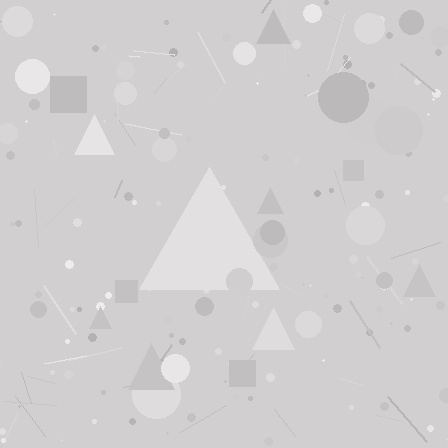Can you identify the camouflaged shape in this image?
The camouflaged shape is a triangle.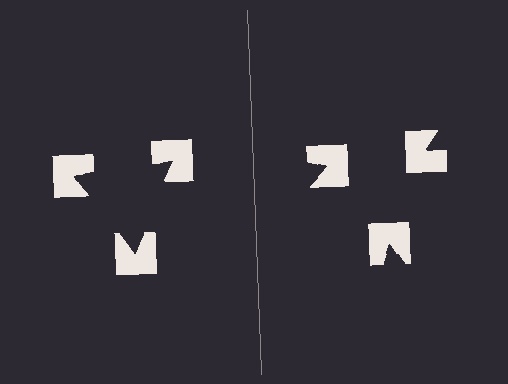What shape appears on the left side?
An illusory triangle.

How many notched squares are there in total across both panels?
6 — 3 on each side.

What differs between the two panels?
The notched squares are positioned identically on both sides; only the wedge orientations differ. On the left they align to a triangle; on the right they are misaligned.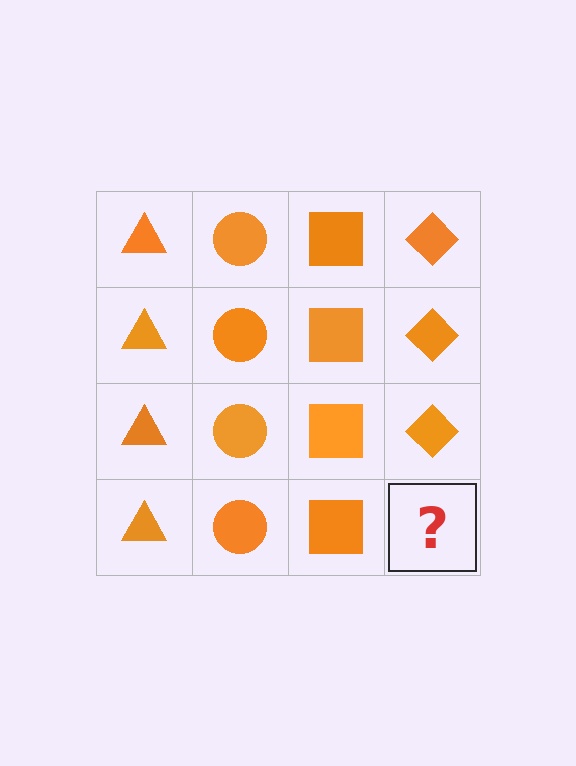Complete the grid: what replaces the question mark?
The question mark should be replaced with an orange diamond.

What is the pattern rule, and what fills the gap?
The rule is that each column has a consistent shape. The gap should be filled with an orange diamond.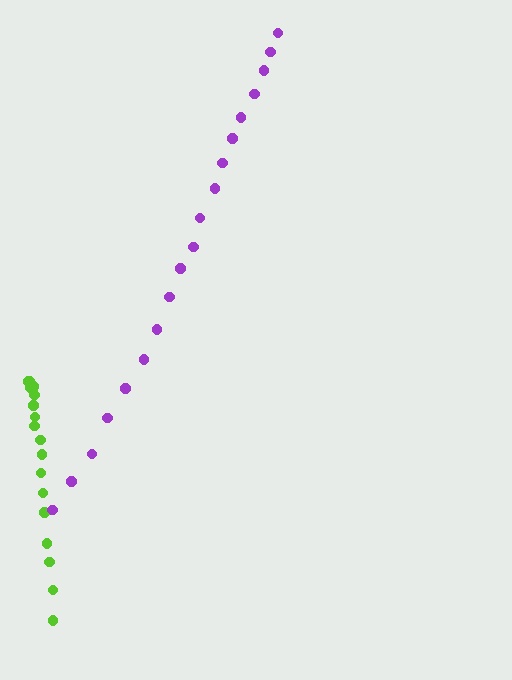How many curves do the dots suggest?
There are 2 distinct paths.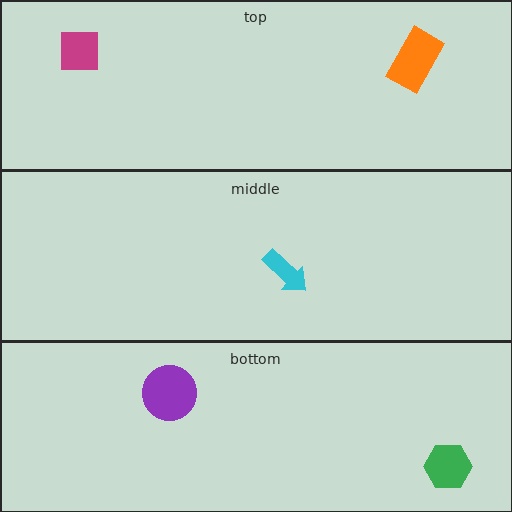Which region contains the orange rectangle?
The top region.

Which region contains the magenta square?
The top region.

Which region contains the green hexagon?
The bottom region.